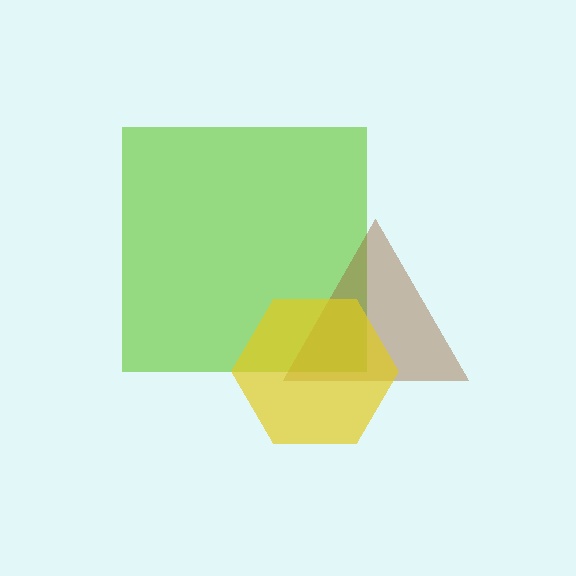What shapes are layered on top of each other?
The layered shapes are: a lime square, a brown triangle, a yellow hexagon.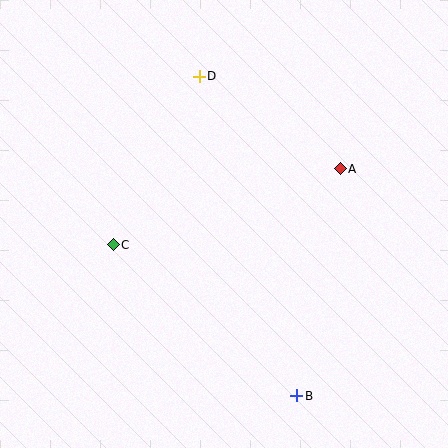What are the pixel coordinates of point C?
Point C is at (113, 245).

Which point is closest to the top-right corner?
Point A is closest to the top-right corner.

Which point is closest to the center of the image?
Point C at (113, 245) is closest to the center.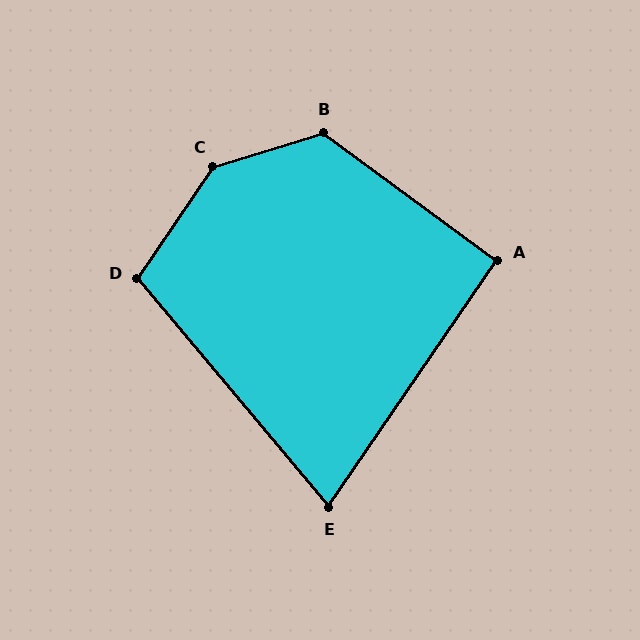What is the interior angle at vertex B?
Approximately 127 degrees (obtuse).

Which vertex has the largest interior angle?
C, at approximately 141 degrees.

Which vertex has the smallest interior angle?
E, at approximately 74 degrees.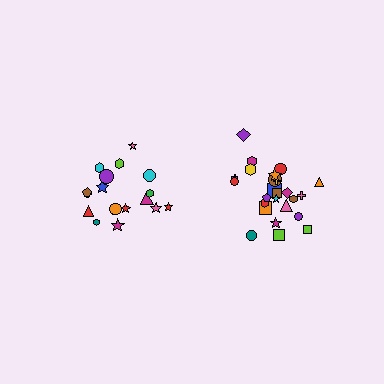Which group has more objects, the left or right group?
The right group.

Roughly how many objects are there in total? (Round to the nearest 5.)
Roughly 45 objects in total.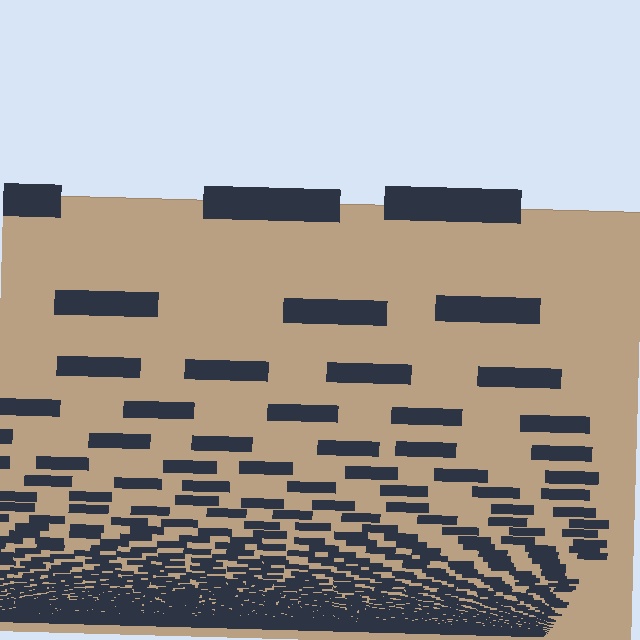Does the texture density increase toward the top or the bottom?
Density increases toward the bottom.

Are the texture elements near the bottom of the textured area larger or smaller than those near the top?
Smaller. The gradient is inverted — elements near the bottom are smaller and denser.